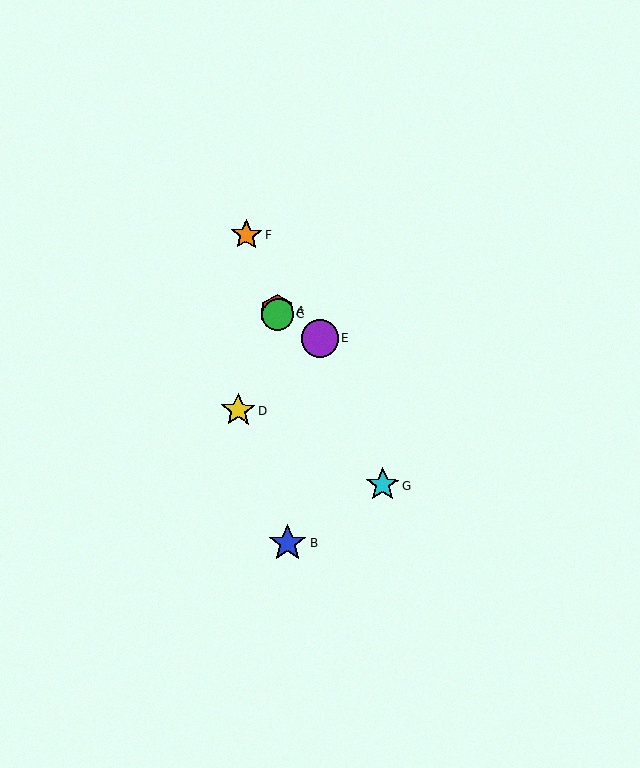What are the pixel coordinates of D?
Object D is at (238, 411).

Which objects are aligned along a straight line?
Objects A, C, F are aligned along a straight line.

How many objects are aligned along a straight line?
3 objects (A, C, F) are aligned along a straight line.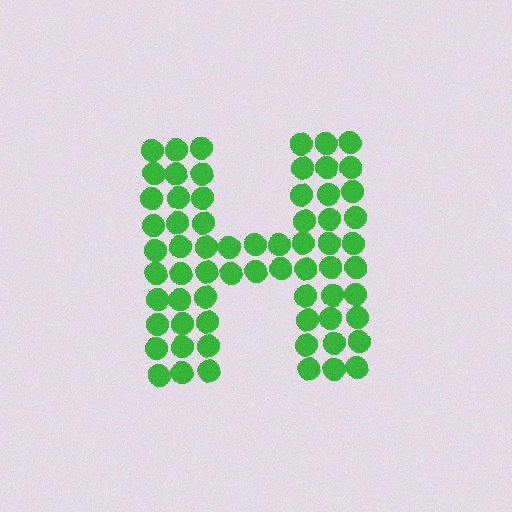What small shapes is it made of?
It is made of small circles.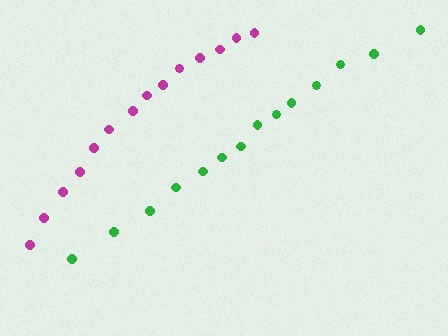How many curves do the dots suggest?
There are 2 distinct paths.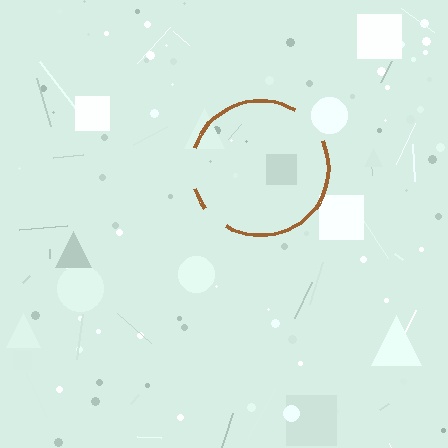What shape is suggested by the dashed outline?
The dashed outline suggests a circle.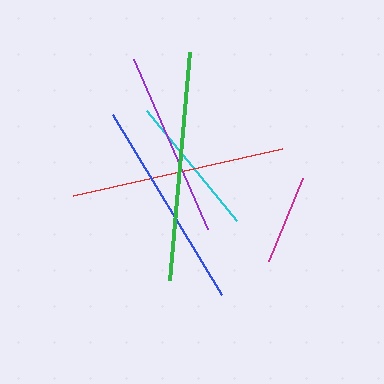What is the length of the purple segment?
The purple segment is approximately 186 pixels long.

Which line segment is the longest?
The green line is the longest at approximately 228 pixels.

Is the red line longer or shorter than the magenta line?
The red line is longer than the magenta line.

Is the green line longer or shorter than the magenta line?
The green line is longer than the magenta line.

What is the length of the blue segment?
The blue segment is approximately 211 pixels long.